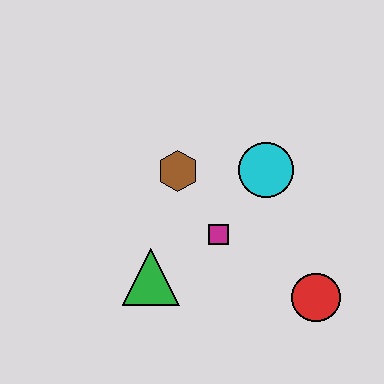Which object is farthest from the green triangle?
The red circle is farthest from the green triangle.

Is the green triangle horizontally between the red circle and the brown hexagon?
No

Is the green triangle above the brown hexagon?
No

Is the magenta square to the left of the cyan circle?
Yes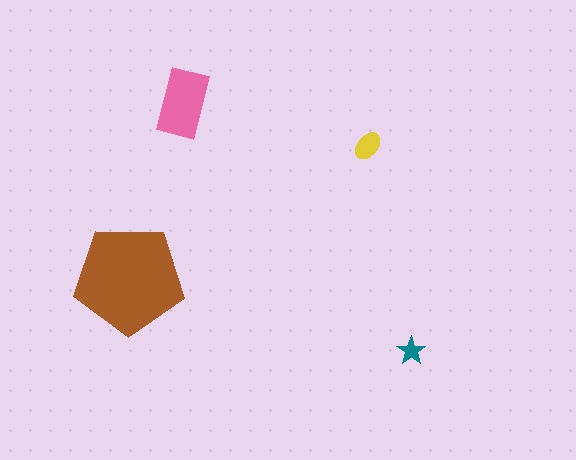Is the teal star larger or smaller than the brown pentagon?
Smaller.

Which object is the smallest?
The teal star.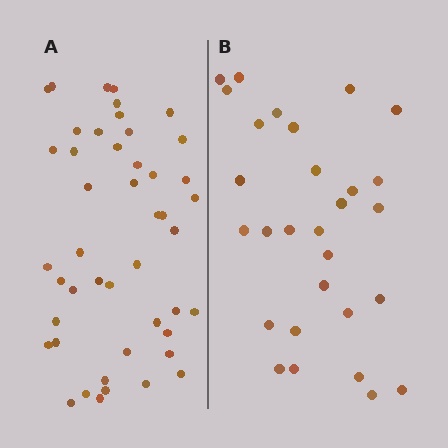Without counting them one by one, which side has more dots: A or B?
Region A (the left region) has more dots.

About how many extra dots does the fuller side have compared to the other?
Region A has approximately 15 more dots than region B.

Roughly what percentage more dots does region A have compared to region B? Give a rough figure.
About 60% more.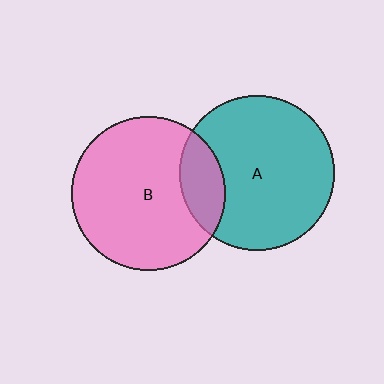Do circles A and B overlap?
Yes.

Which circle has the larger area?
Circle A (teal).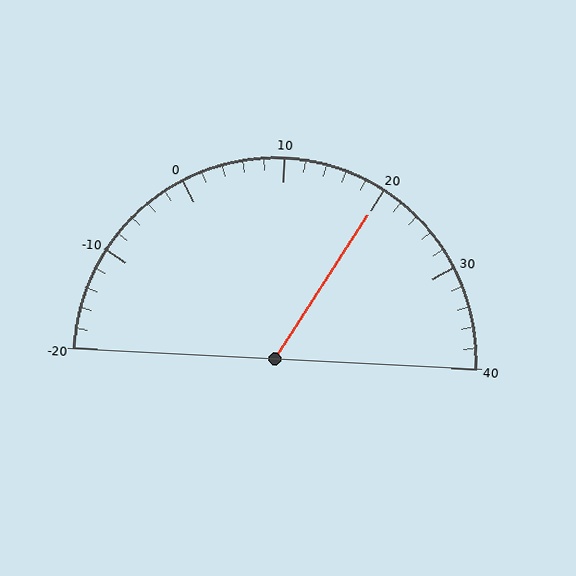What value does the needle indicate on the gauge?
The needle indicates approximately 20.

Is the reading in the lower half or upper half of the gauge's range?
The reading is in the upper half of the range (-20 to 40).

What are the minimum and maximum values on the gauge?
The gauge ranges from -20 to 40.